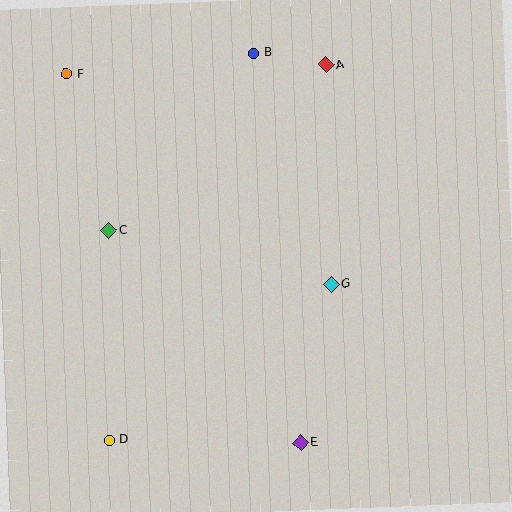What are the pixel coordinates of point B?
Point B is at (254, 53).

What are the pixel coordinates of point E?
Point E is at (301, 443).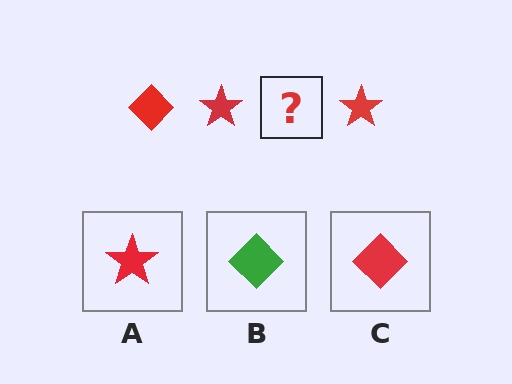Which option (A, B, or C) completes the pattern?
C.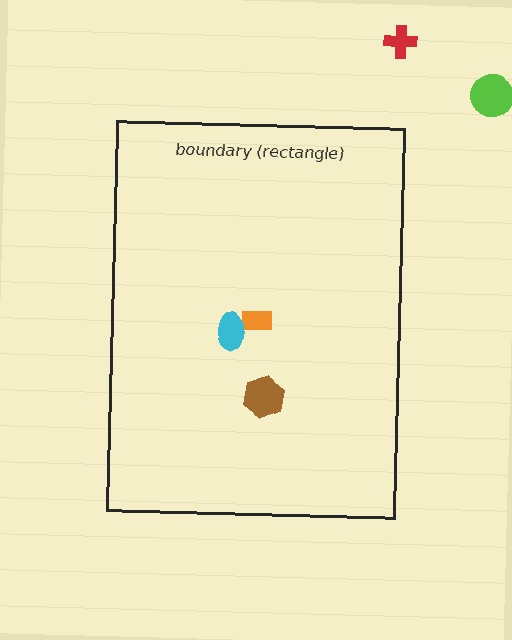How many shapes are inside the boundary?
3 inside, 2 outside.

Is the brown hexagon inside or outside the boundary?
Inside.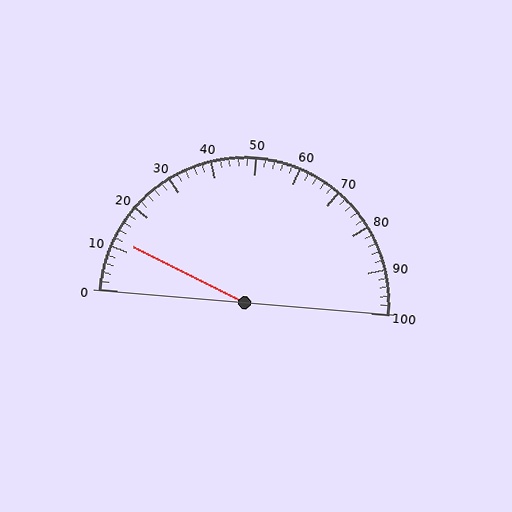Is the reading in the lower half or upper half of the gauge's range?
The reading is in the lower half of the range (0 to 100).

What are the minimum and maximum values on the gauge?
The gauge ranges from 0 to 100.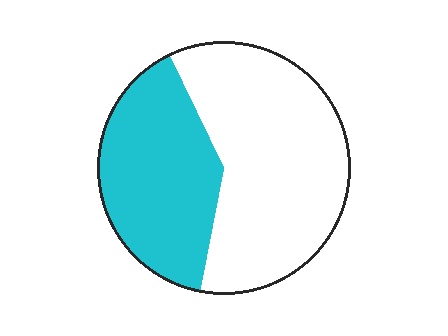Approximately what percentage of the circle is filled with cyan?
Approximately 40%.